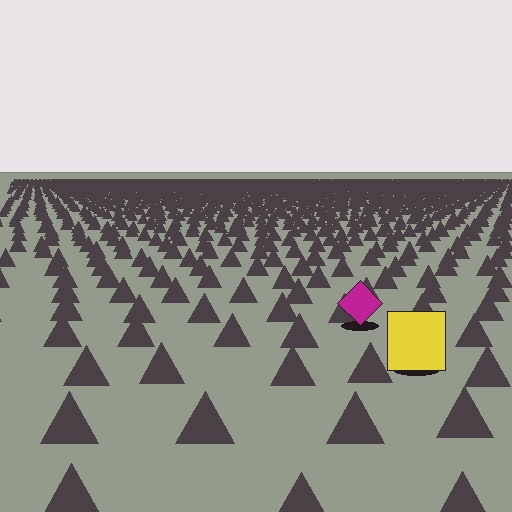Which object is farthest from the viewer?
The magenta diamond is farthest from the viewer. It appears smaller and the ground texture around it is denser.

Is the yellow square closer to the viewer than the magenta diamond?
Yes. The yellow square is closer — you can tell from the texture gradient: the ground texture is coarser near it.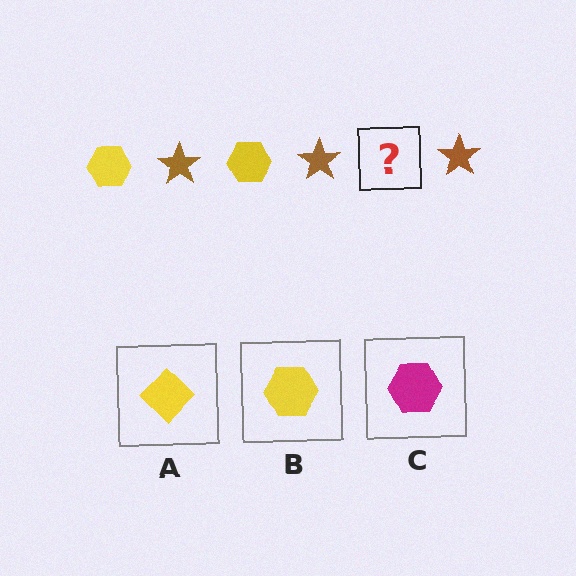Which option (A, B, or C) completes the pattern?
B.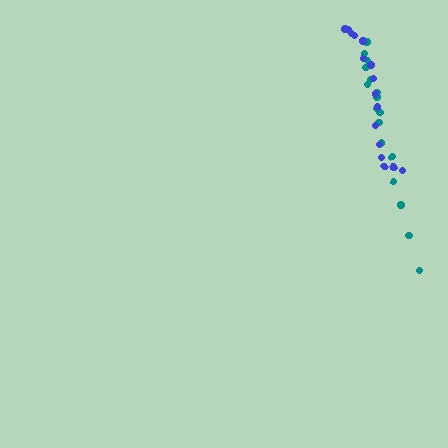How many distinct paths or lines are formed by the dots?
There are 2 distinct paths.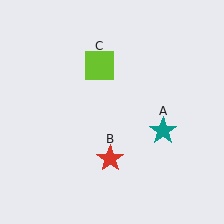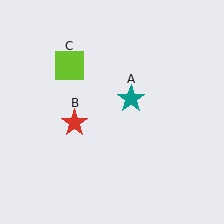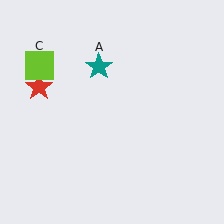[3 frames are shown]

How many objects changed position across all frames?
3 objects changed position: teal star (object A), red star (object B), lime square (object C).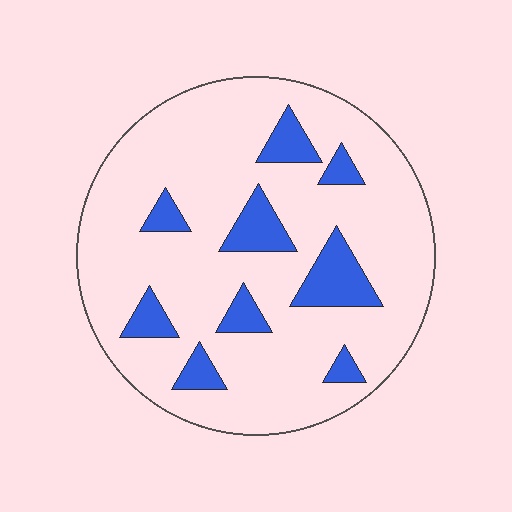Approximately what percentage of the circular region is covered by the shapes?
Approximately 15%.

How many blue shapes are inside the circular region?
9.